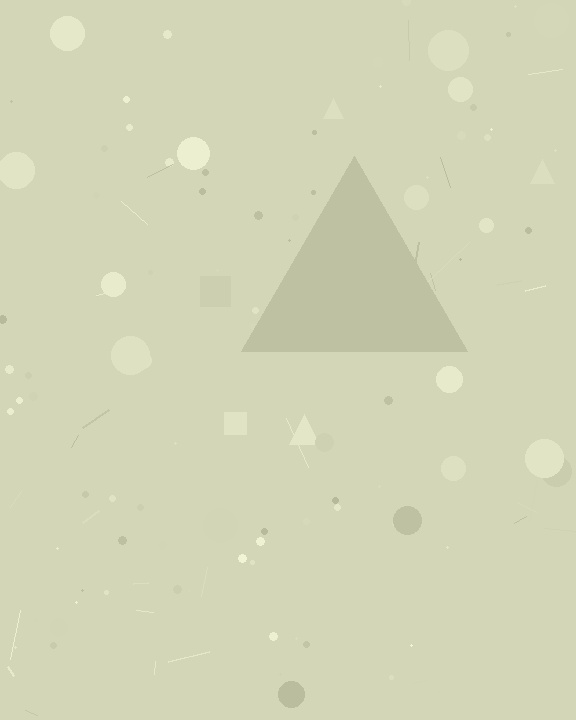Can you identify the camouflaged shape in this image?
The camouflaged shape is a triangle.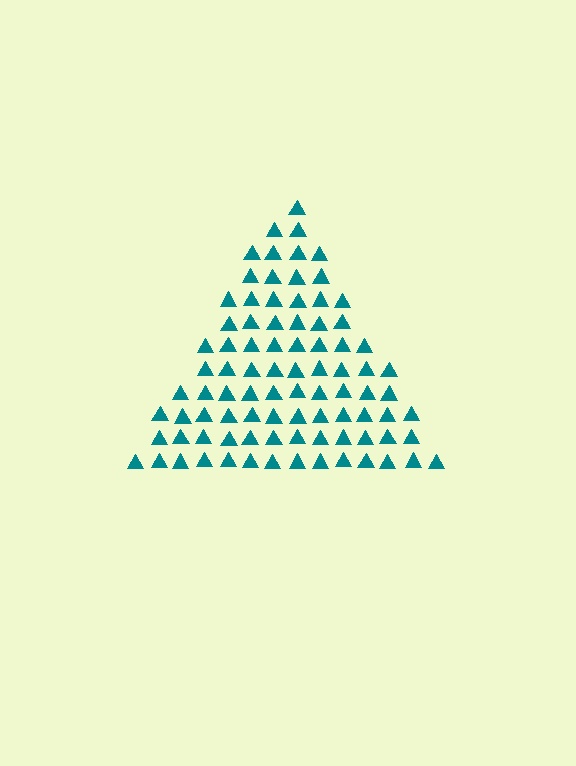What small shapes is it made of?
It is made of small triangles.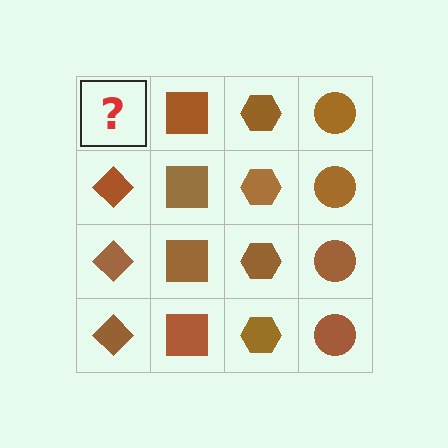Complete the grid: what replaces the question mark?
The question mark should be replaced with a brown diamond.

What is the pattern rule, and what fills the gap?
The rule is that each column has a consistent shape. The gap should be filled with a brown diamond.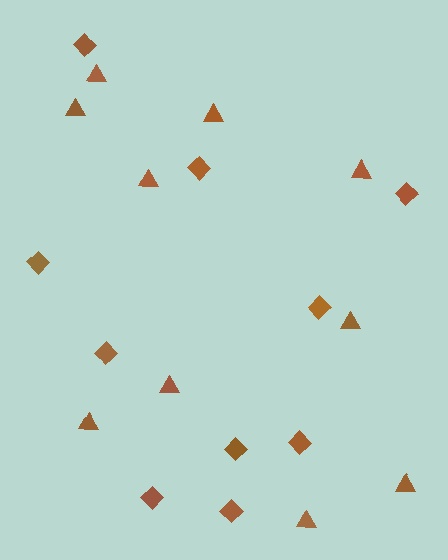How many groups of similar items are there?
There are 2 groups: one group of triangles (10) and one group of diamonds (10).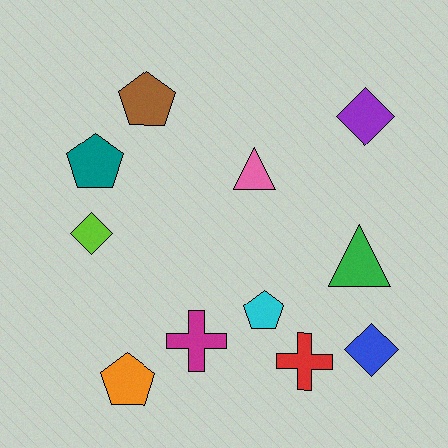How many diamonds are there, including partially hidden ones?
There are 3 diamonds.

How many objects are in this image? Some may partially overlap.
There are 11 objects.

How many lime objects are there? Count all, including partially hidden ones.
There is 1 lime object.